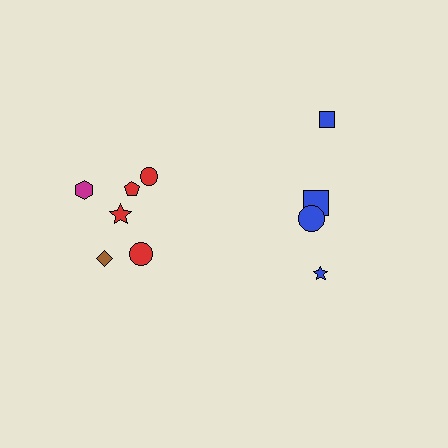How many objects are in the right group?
There are 4 objects.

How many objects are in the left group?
There are 6 objects.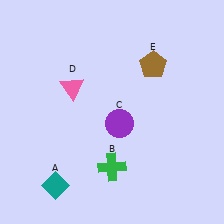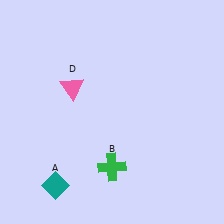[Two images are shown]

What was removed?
The purple circle (C), the brown pentagon (E) were removed in Image 2.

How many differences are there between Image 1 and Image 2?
There are 2 differences between the two images.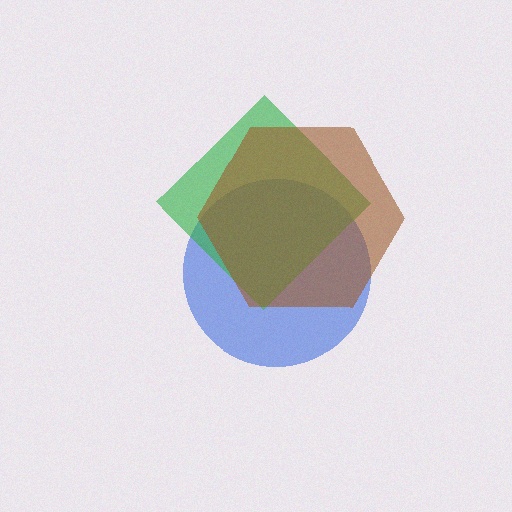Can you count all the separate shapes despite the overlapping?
Yes, there are 3 separate shapes.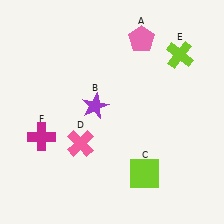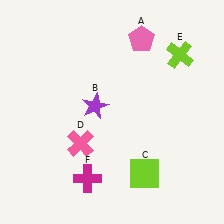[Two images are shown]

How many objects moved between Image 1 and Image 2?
1 object moved between the two images.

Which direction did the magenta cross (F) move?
The magenta cross (F) moved right.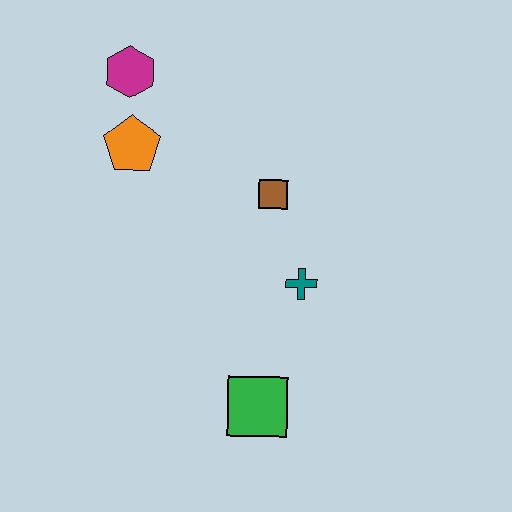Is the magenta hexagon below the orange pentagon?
No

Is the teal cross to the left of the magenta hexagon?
No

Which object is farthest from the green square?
The magenta hexagon is farthest from the green square.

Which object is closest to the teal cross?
The brown square is closest to the teal cross.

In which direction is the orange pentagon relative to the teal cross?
The orange pentagon is to the left of the teal cross.